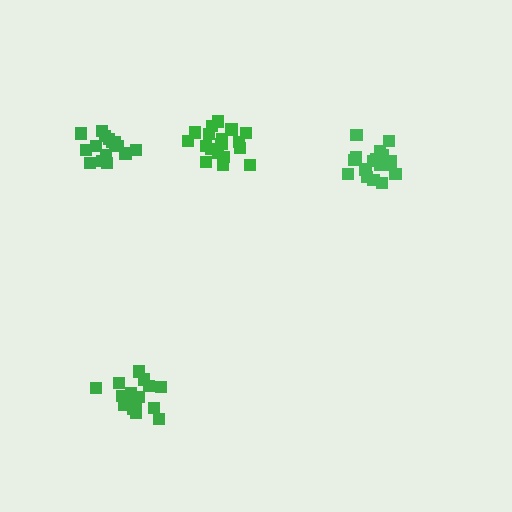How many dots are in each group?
Group 1: 19 dots, Group 2: 19 dots, Group 3: 15 dots, Group 4: 15 dots (68 total).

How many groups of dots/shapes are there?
There are 4 groups.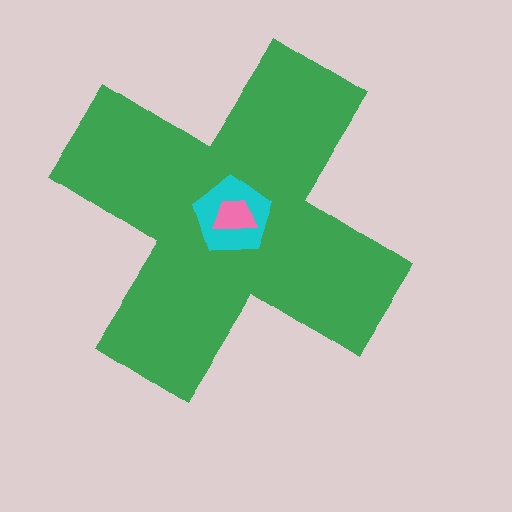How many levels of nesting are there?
3.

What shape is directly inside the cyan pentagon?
The pink trapezoid.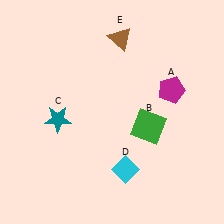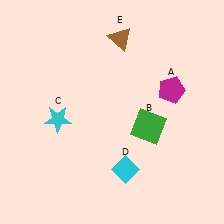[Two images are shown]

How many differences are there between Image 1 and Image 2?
There is 1 difference between the two images.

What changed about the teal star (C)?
In Image 1, C is teal. In Image 2, it changed to cyan.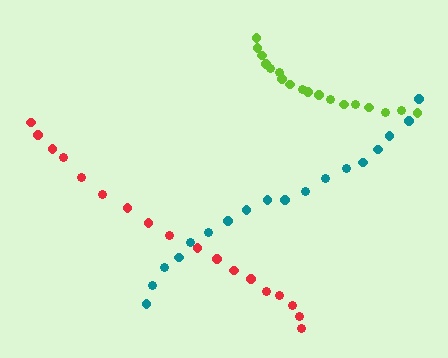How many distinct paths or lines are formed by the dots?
There are 3 distinct paths.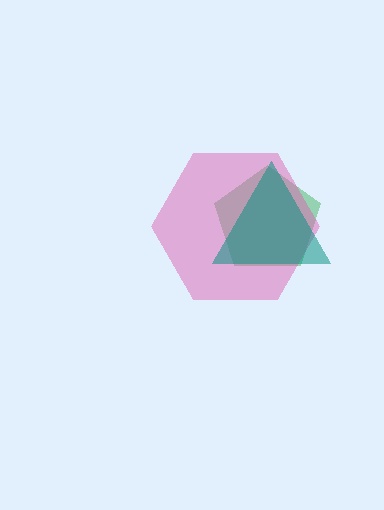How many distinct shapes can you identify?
There are 3 distinct shapes: a green pentagon, a pink hexagon, a teal triangle.